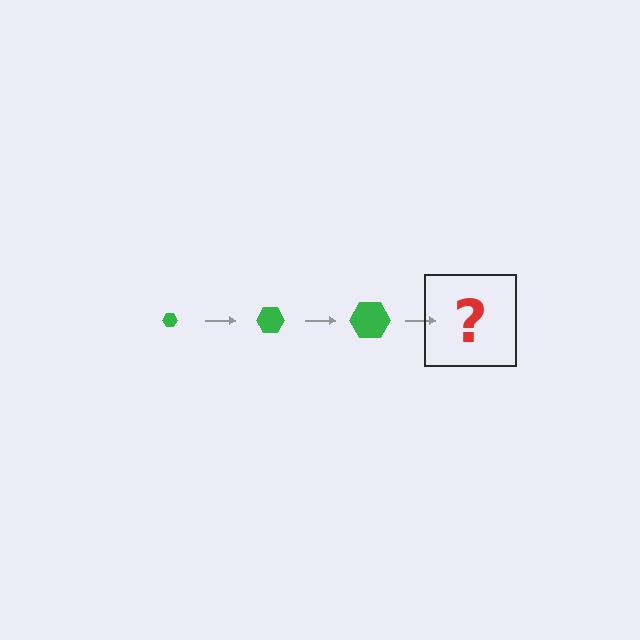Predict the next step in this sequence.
The next step is a green hexagon, larger than the previous one.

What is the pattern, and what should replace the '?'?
The pattern is that the hexagon gets progressively larger each step. The '?' should be a green hexagon, larger than the previous one.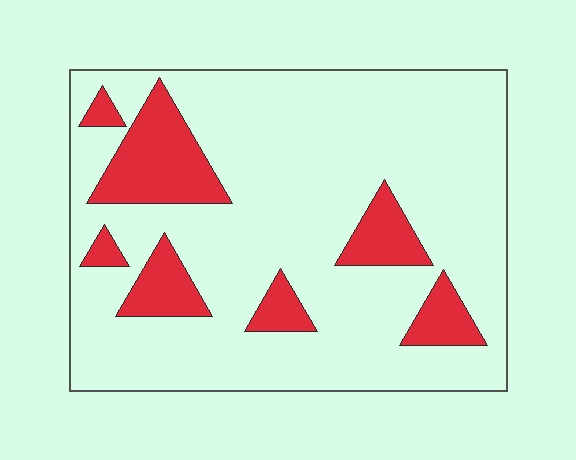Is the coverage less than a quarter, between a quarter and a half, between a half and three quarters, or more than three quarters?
Less than a quarter.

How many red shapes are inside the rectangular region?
7.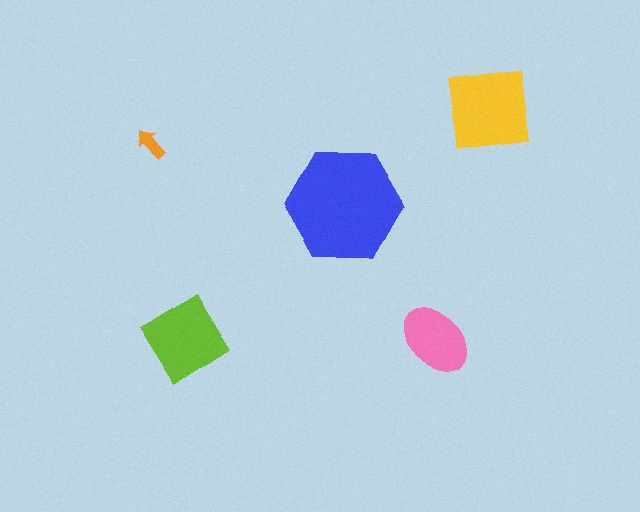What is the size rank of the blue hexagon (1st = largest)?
1st.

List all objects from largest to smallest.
The blue hexagon, the yellow square, the lime diamond, the pink ellipse, the orange arrow.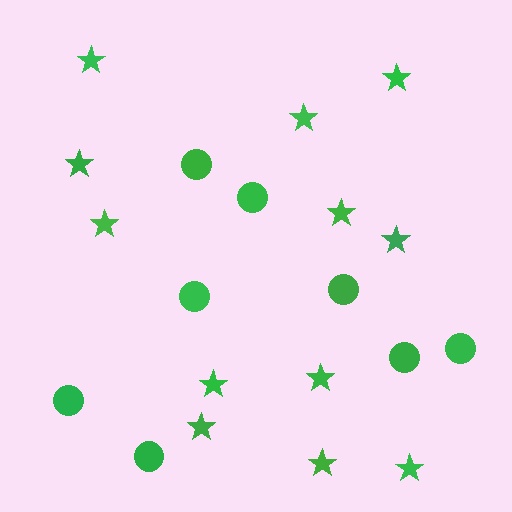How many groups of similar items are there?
There are 2 groups: one group of stars (12) and one group of circles (8).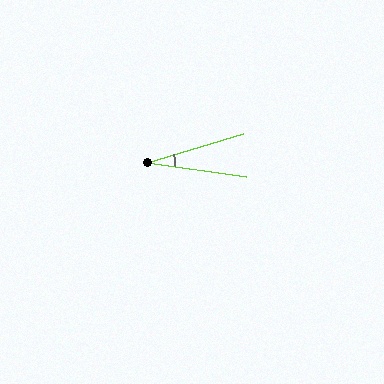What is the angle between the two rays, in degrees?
Approximately 25 degrees.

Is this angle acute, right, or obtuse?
It is acute.